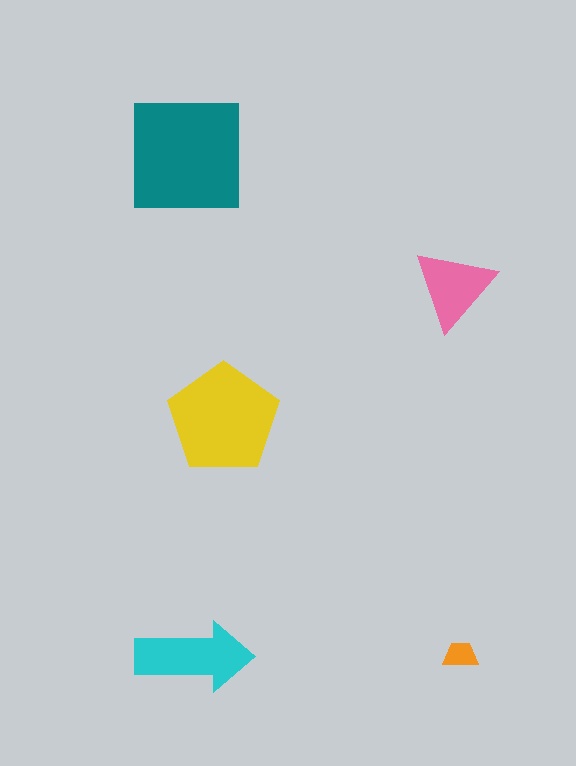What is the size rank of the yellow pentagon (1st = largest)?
2nd.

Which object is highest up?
The teal square is topmost.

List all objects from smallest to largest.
The orange trapezoid, the pink triangle, the cyan arrow, the yellow pentagon, the teal square.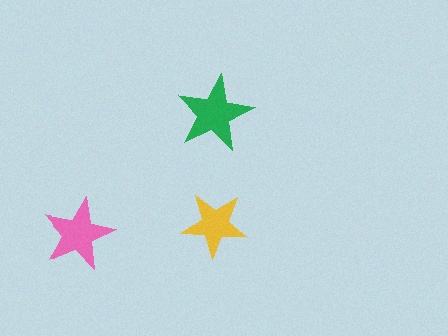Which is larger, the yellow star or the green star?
The green one.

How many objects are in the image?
There are 3 objects in the image.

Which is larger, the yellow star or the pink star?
The pink one.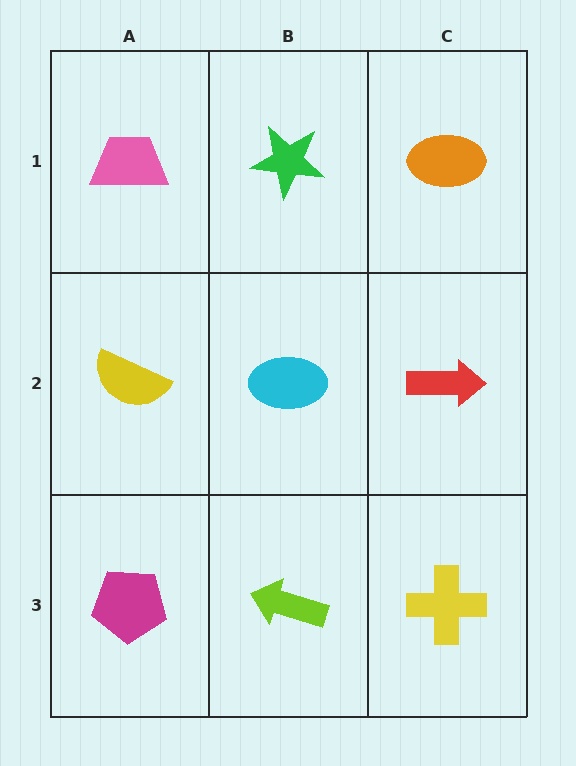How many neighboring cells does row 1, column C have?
2.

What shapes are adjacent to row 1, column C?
A red arrow (row 2, column C), a green star (row 1, column B).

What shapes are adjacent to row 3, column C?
A red arrow (row 2, column C), a lime arrow (row 3, column B).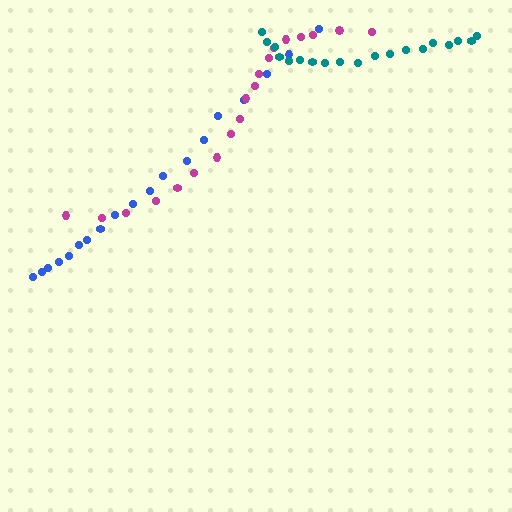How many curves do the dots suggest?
There are 3 distinct paths.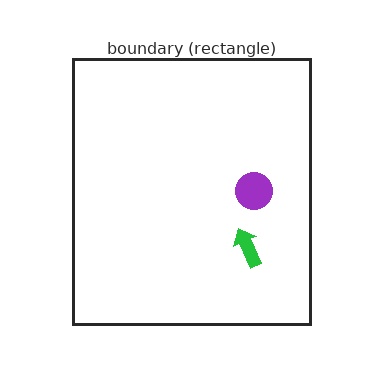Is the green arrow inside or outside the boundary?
Inside.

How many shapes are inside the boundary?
2 inside, 0 outside.